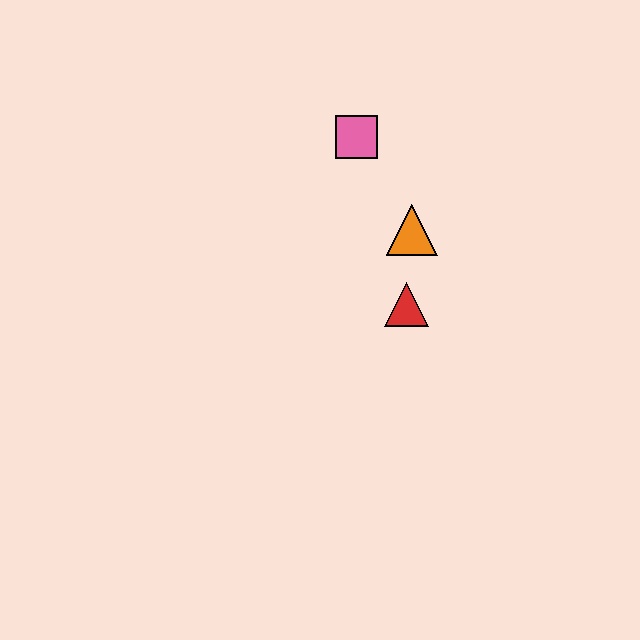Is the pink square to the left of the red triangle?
Yes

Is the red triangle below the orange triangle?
Yes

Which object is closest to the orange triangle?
The red triangle is closest to the orange triangle.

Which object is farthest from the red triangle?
The pink square is farthest from the red triangle.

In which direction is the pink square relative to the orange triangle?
The pink square is above the orange triangle.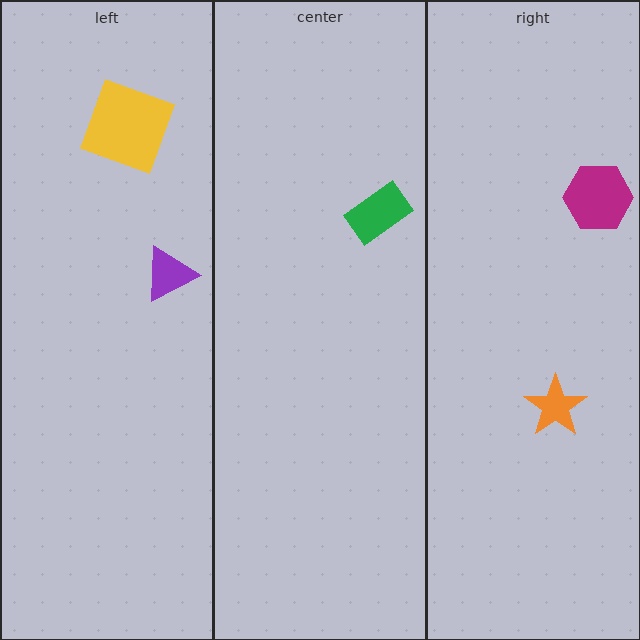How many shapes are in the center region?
1.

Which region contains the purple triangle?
The left region.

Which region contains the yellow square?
The left region.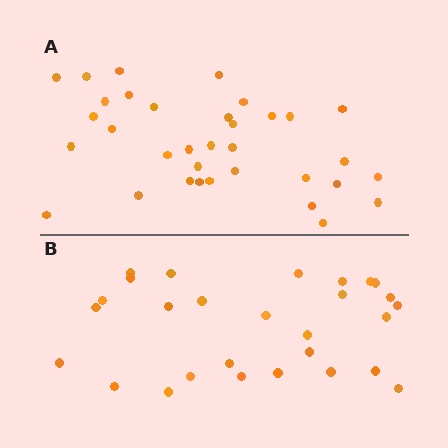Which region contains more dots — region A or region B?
Region A (the top region) has more dots.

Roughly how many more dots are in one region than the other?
Region A has about 6 more dots than region B.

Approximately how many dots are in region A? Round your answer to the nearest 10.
About 30 dots. (The exact count is 34, which rounds to 30.)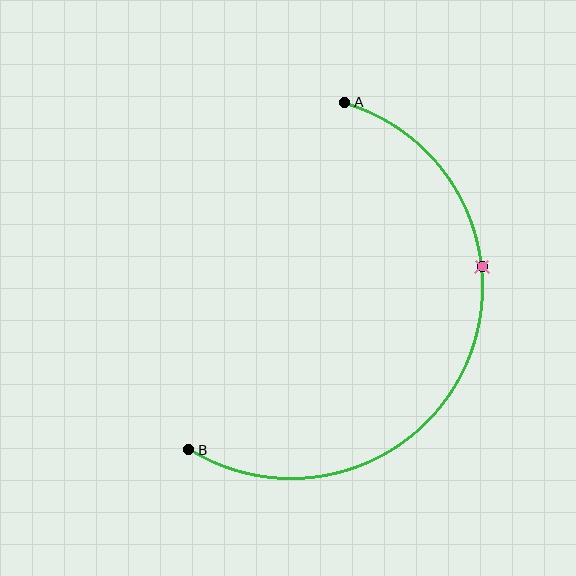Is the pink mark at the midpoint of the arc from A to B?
No. The pink mark lies on the arc but is closer to endpoint A. The arc midpoint would be at the point on the curve equidistant along the arc from both A and B.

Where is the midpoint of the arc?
The arc midpoint is the point on the curve farthest from the straight line joining A and B. It sits to the right of that line.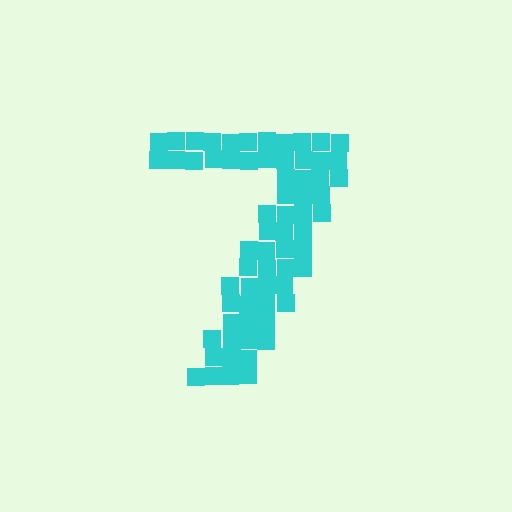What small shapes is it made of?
It is made of small squares.